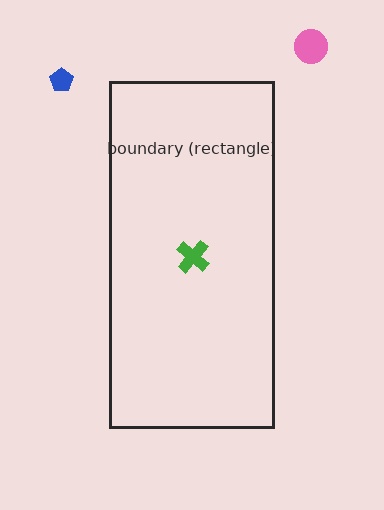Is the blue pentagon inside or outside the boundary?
Outside.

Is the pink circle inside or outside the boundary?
Outside.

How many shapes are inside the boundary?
1 inside, 2 outside.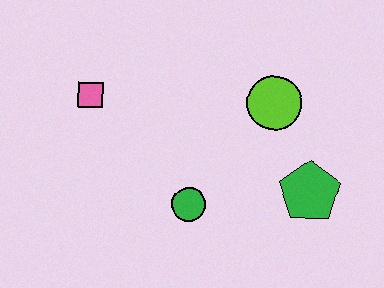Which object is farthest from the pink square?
The green pentagon is farthest from the pink square.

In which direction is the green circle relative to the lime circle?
The green circle is below the lime circle.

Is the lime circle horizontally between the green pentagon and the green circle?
Yes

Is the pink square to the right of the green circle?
No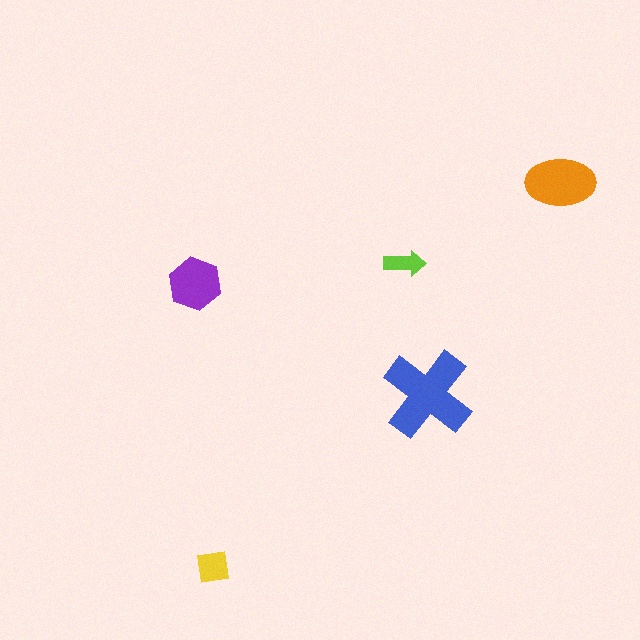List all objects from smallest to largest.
The lime arrow, the yellow square, the purple hexagon, the orange ellipse, the blue cross.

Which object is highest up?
The orange ellipse is topmost.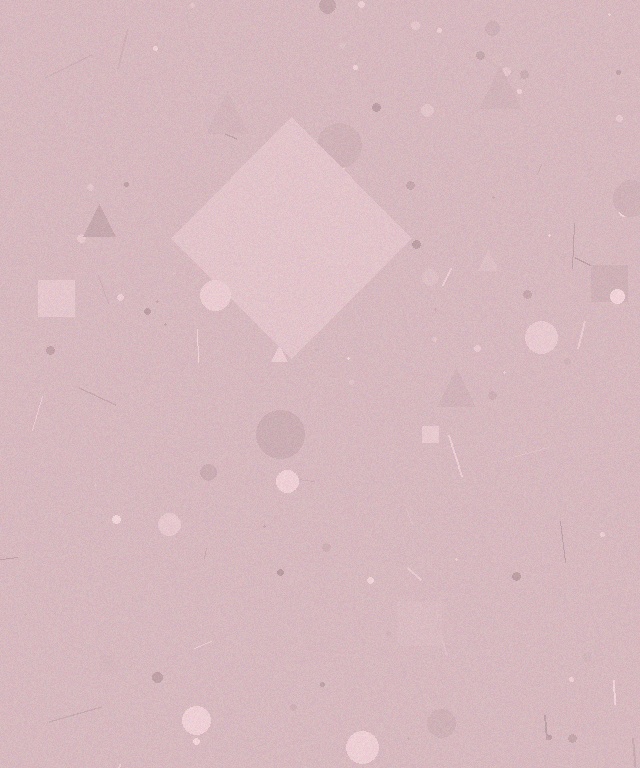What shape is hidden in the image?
A diamond is hidden in the image.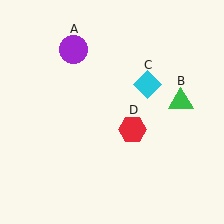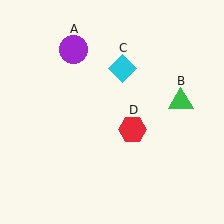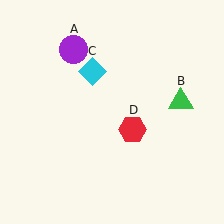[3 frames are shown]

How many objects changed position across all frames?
1 object changed position: cyan diamond (object C).